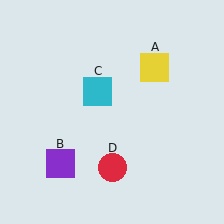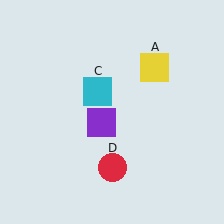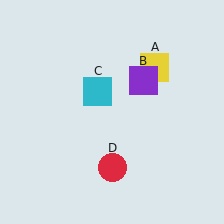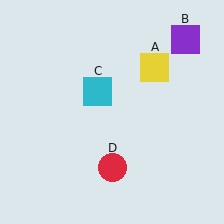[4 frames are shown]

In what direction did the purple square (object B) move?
The purple square (object B) moved up and to the right.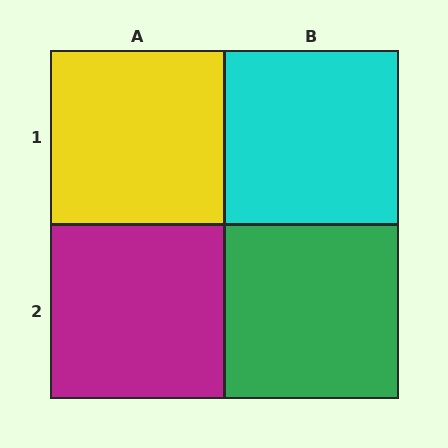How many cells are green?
1 cell is green.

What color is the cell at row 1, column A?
Yellow.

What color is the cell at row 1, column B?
Cyan.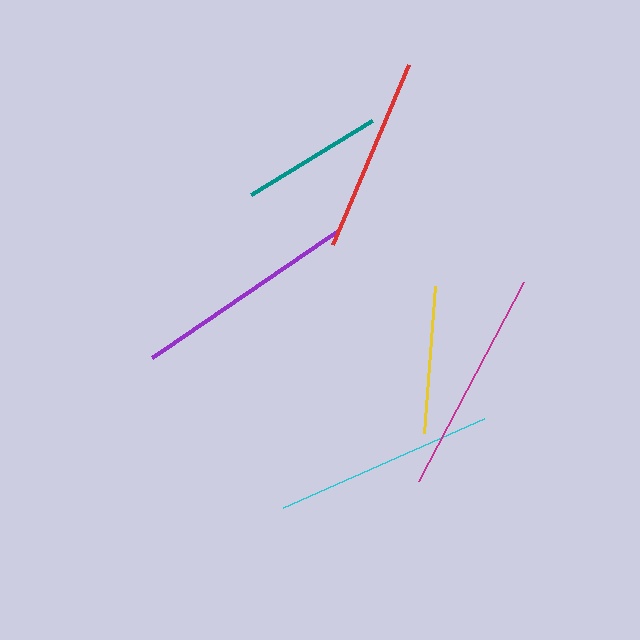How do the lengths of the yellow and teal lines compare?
The yellow and teal lines are approximately the same length.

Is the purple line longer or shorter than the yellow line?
The purple line is longer than the yellow line.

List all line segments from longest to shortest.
From longest to shortest: magenta, purple, cyan, red, yellow, teal.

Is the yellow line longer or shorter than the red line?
The red line is longer than the yellow line.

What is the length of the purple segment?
The purple segment is approximately 225 pixels long.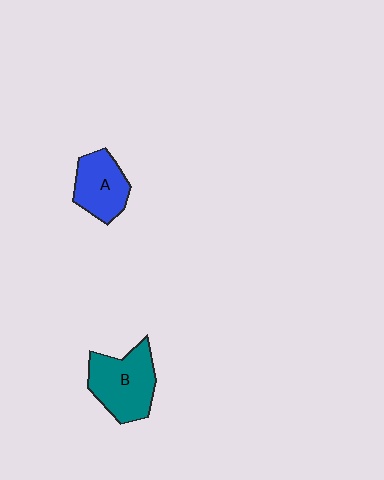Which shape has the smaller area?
Shape A (blue).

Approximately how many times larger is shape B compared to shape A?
Approximately 1.3 times.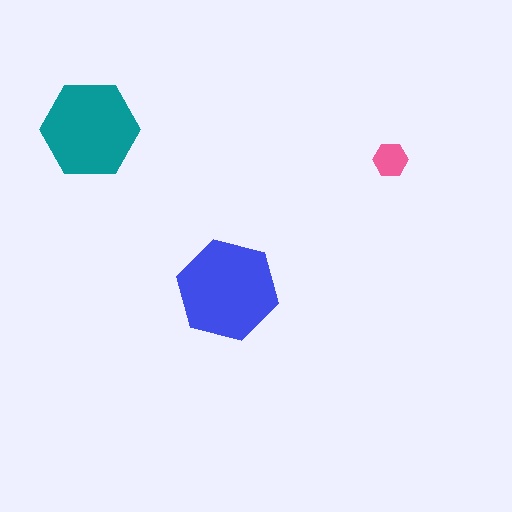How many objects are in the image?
There are 3 objects in the image.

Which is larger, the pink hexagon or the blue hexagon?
The blue one.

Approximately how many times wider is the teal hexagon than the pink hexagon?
About 3 times wider.